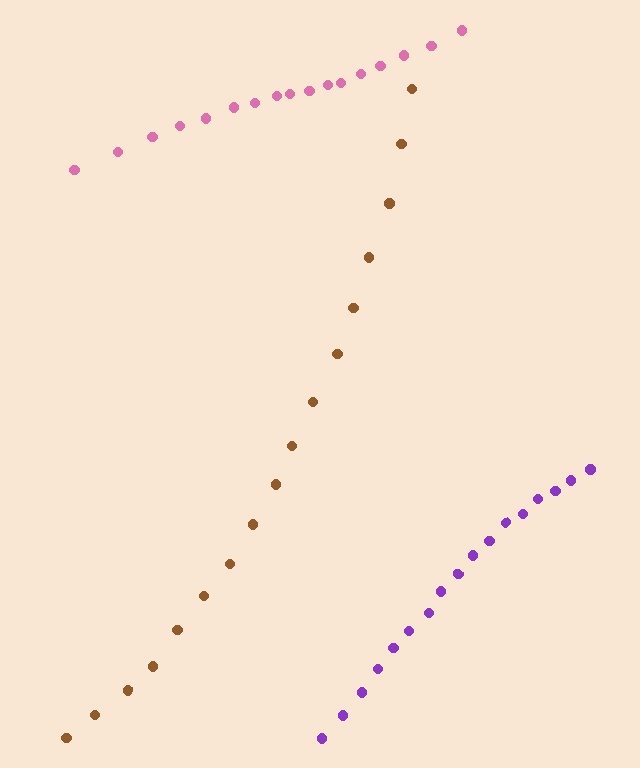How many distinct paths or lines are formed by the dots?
There are 3 distinct paths.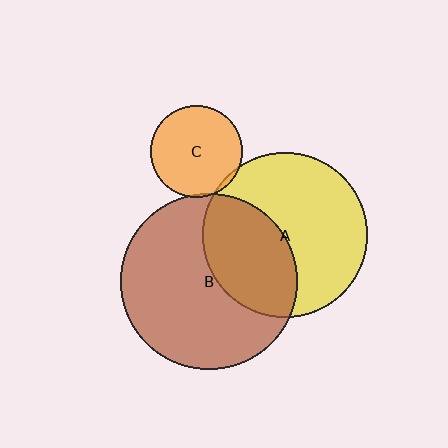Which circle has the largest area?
Circle B (brown).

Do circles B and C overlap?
Yes.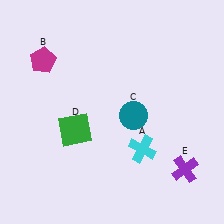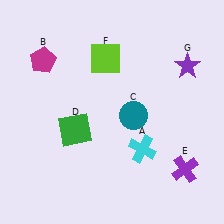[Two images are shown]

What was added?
A lime square (F), a purple star (G) were added in Image 2.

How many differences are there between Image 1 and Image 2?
There are 2 differences between the two images.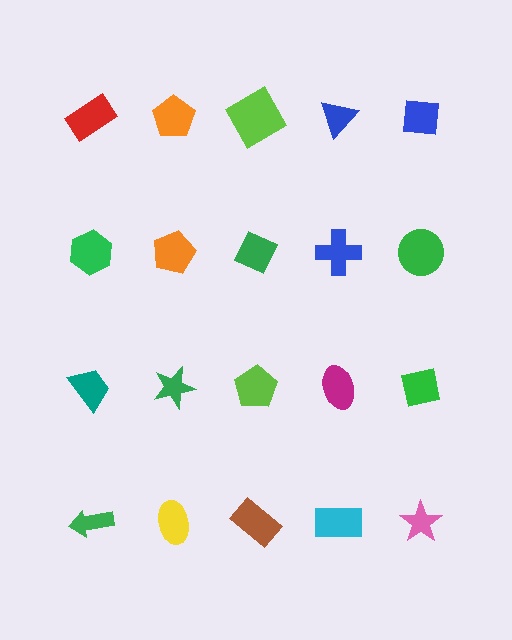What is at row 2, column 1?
A green hexagon.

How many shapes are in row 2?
5 shapes.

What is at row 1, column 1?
A red rectangle.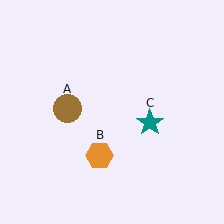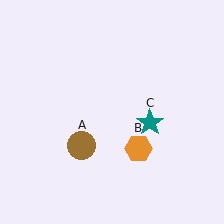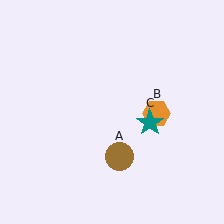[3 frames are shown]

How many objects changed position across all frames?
2 objects changed position: brown circle (object A), orange hexagon (object B).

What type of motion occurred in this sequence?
The brown circle (object A), orange hexagon (object B) rotated counterclockwise around the center of the scene.